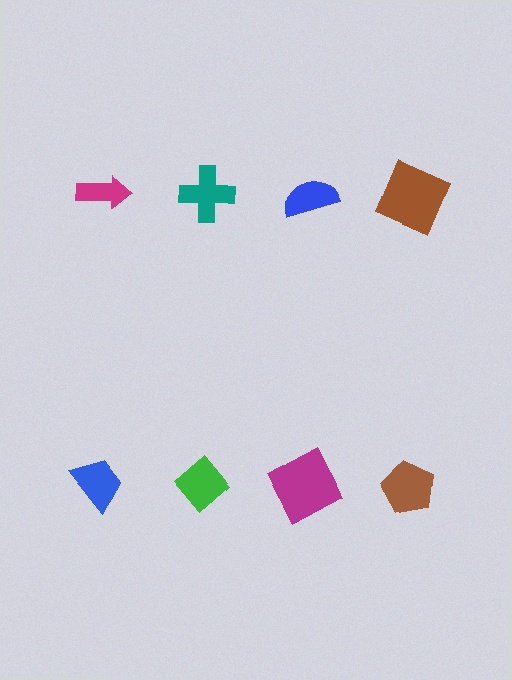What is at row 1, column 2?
A teal cross.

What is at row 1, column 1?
A magenta arrow.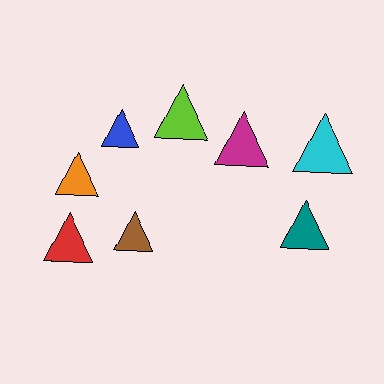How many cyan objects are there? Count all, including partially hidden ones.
There is 1 cyan object.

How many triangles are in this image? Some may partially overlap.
There are 8 triangles.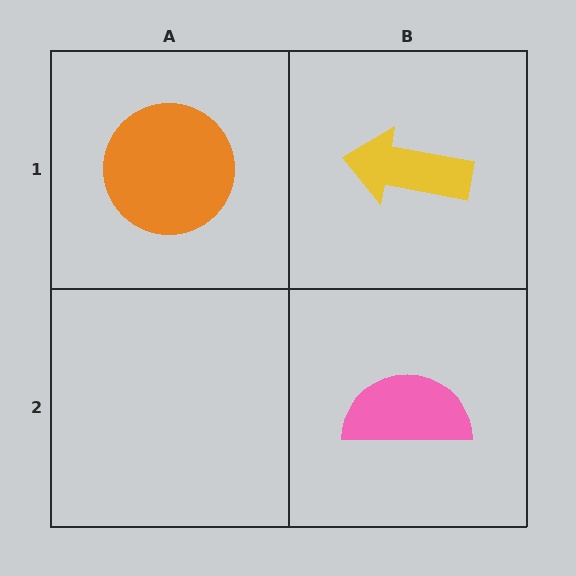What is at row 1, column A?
An orange circle.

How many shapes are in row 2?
1 shape.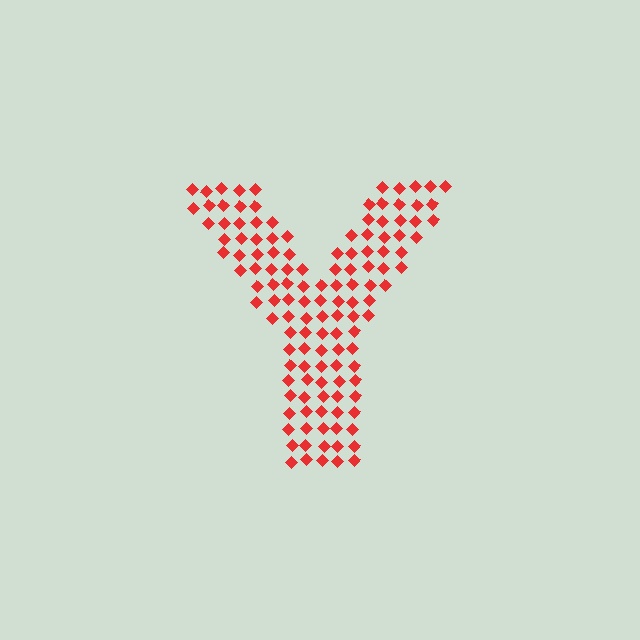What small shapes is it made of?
It is made of small diamonds.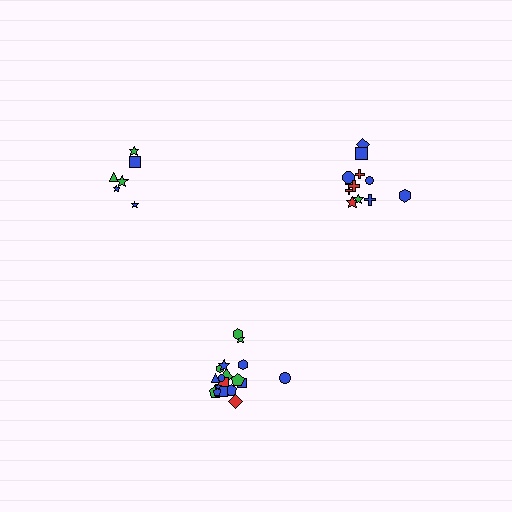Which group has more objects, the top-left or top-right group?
The top-right group.